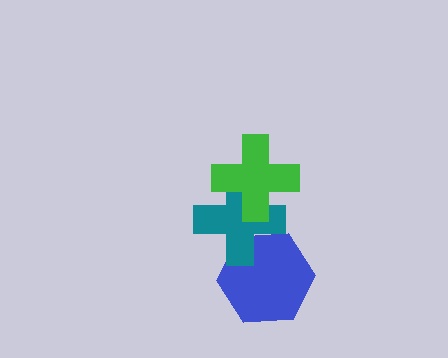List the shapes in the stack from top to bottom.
From top to bottom: the green cross, the teal cross, the blue hexagon.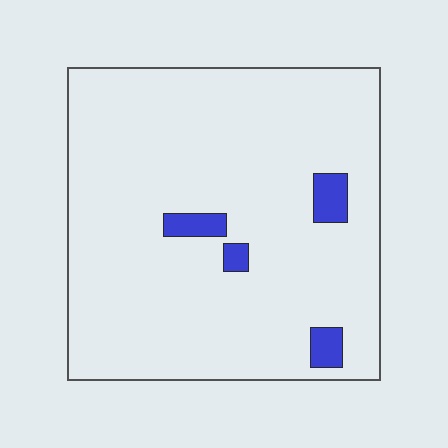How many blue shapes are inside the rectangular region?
4.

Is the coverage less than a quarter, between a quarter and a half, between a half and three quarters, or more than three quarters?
Less than a quarter.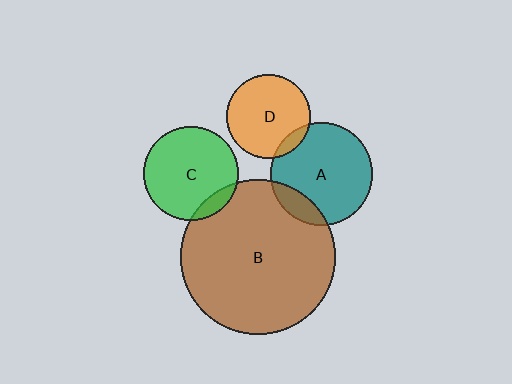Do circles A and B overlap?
Yes.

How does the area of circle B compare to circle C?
Approximately 2.7 times.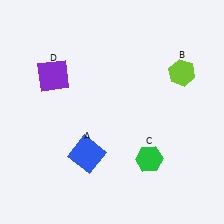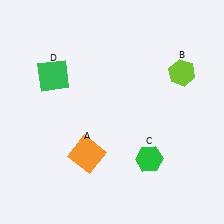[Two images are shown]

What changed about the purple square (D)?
In Image 1, D is purple. In Image 2, it changed to green.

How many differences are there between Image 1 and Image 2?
There are 2 differences between the two images.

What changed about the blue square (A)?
In Image 1, A is blue. In Image 2, it changed to orange.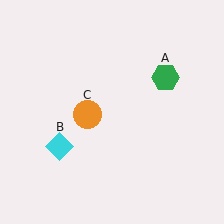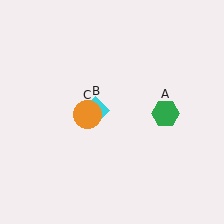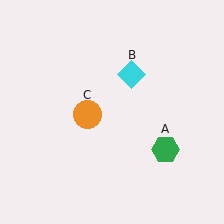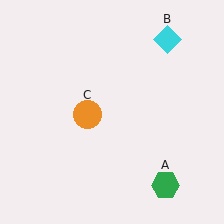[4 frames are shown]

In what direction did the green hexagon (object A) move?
The green hexagon (object A) moved down.